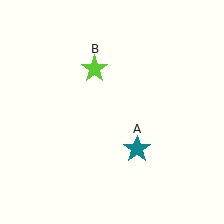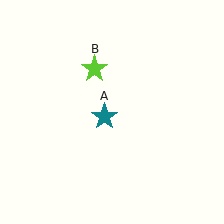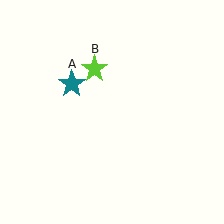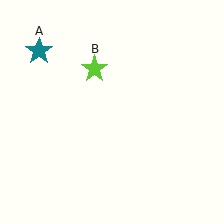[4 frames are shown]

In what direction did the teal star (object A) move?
The teal star (object A) moved up and to the left.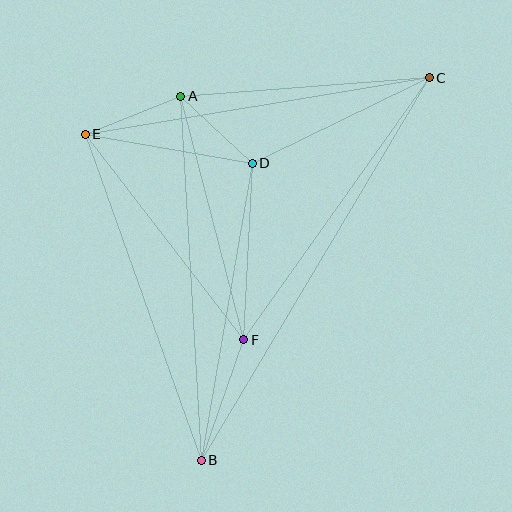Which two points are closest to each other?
Points A and D are closest to each other.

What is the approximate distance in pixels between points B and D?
The distance between B and D is approximately 301 pixels.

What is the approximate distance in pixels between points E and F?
The distance between E and F is approximately 260 pixels.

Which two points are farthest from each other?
Points B and C are farthest from each other.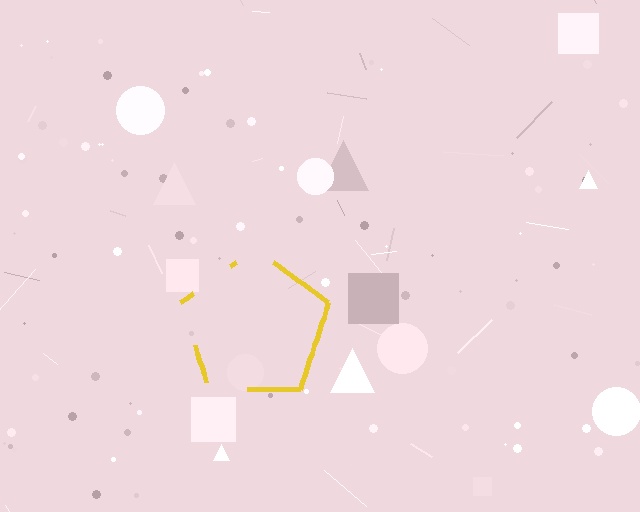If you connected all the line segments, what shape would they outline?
They would outline a pentagon.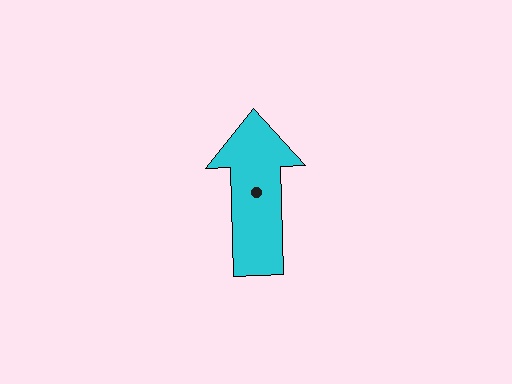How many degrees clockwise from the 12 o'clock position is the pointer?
Approximately 358 degrees.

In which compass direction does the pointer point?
North.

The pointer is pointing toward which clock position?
Roughly 12 o'clock.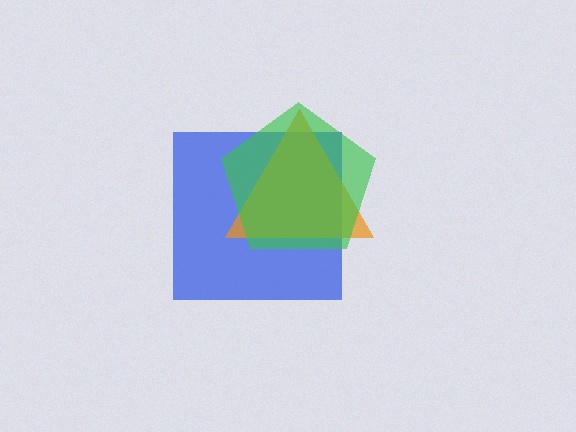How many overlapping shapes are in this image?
There are 3 overlapping shapes in the image.